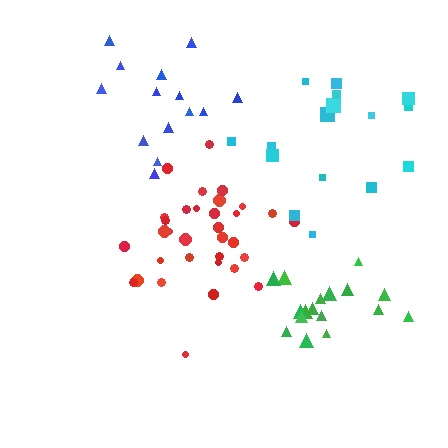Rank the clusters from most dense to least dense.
red, green, blue, cyan.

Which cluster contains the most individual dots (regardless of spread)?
Red (33).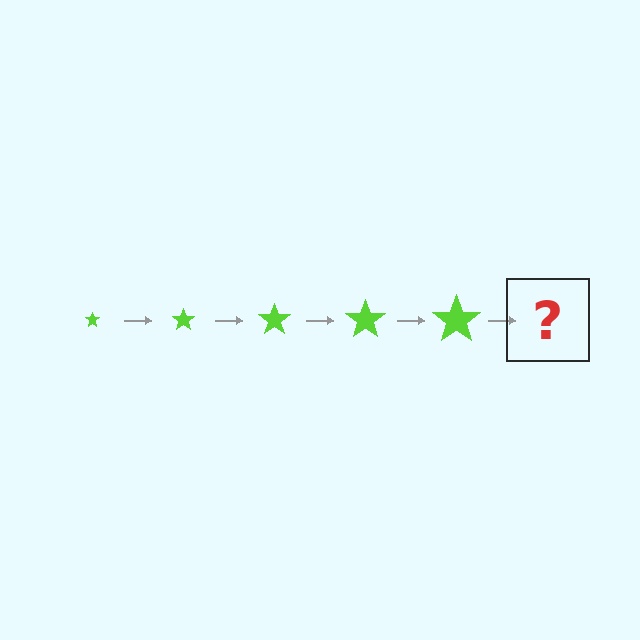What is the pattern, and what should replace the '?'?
The pattern is that the star gets progressively larger each step. The '?' should be a lime star, larger than the previous one.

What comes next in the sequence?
The next element should be a lime star, larger than the previous one.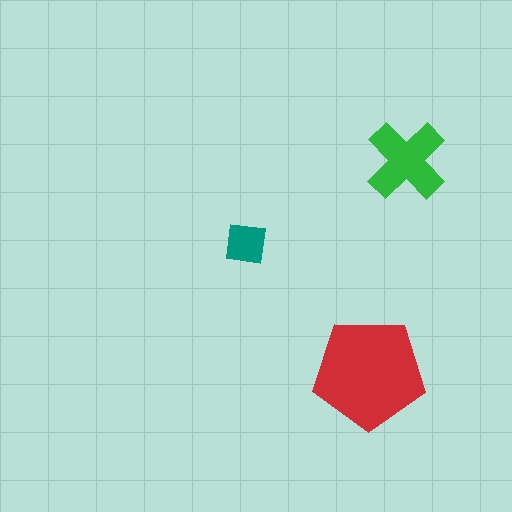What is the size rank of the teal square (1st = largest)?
3rd.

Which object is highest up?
The green cross is topmost.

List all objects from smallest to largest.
The teal square, the green cross, the red pentagon.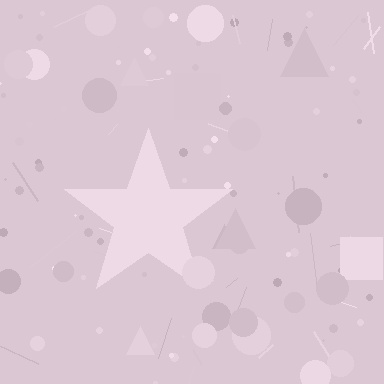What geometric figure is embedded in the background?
A star is embedded in the background.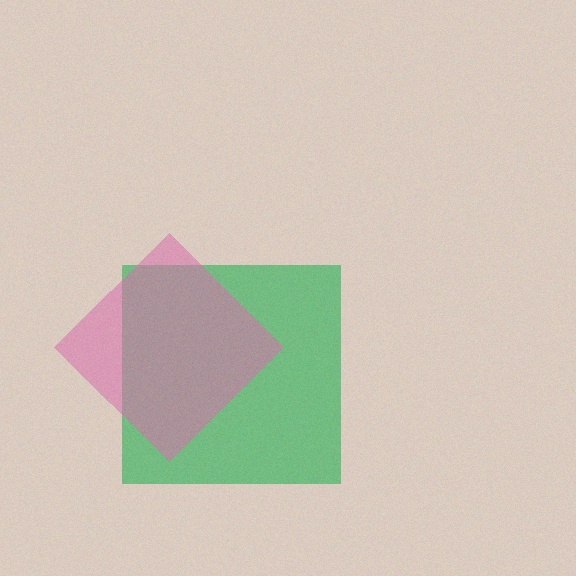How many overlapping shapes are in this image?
There are 2 overlapping shapes in the image.